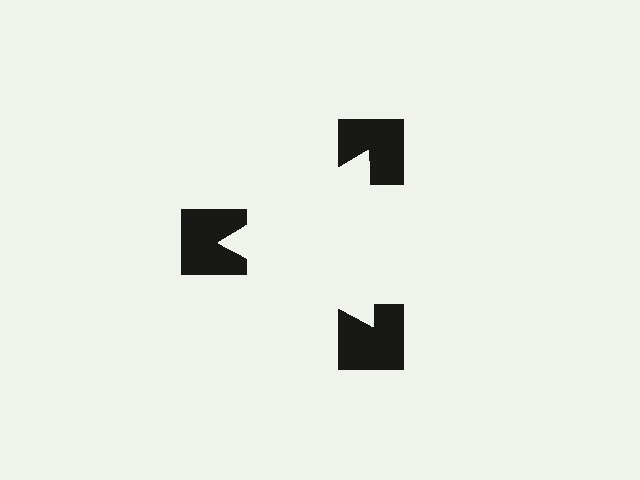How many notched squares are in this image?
There are 3 — one at each vertex of the illusory triangle.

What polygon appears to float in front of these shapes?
An illusory triangle — its edges are inferred from the aligned wedge cuts in the notched squares, not physically drawn.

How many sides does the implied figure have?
3 sides.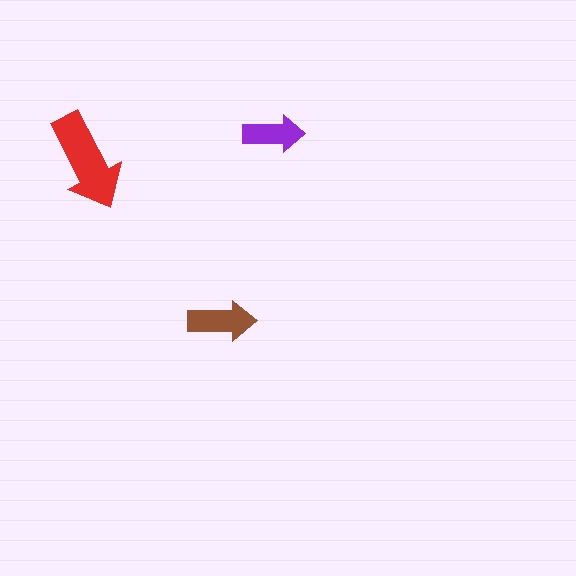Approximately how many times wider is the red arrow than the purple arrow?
About 1.5 times wider.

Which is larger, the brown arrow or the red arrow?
The red one.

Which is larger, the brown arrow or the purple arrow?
The brown one.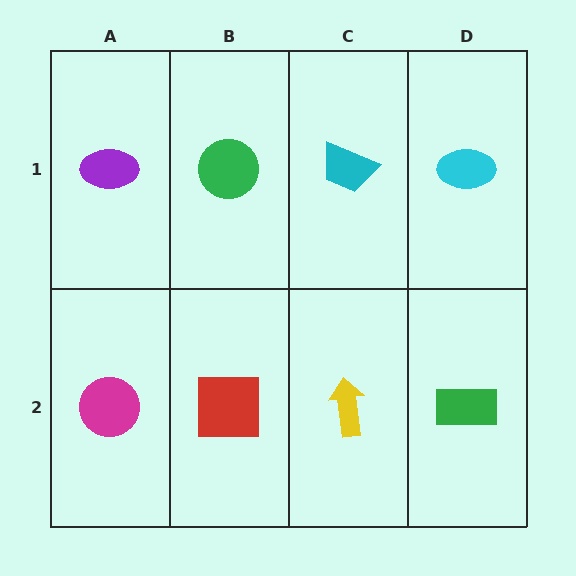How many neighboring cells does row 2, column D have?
2.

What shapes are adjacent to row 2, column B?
A green circle (row 1, column B), a magenta circle (row 2, column A), a yellow arrow (row 2, column C).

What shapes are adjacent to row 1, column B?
A red square (row 2, column B), a purple ellipse (row 1, column A), a cyan trapezoid (row 1, column C).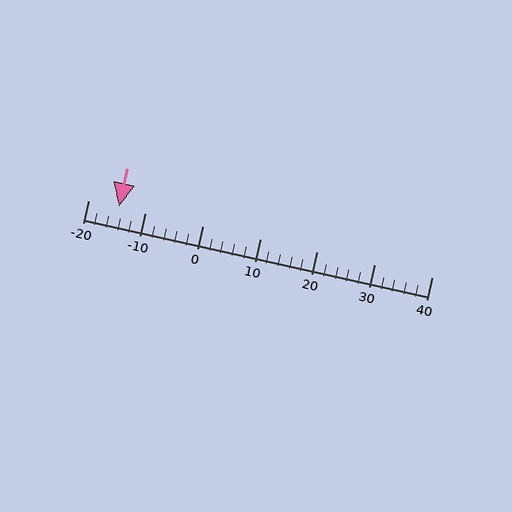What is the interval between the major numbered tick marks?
The major tick marks are spaced 10 units apart.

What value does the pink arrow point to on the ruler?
The pink arrow points to approximately -15.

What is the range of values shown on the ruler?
The ruler shows values from -20 to 40.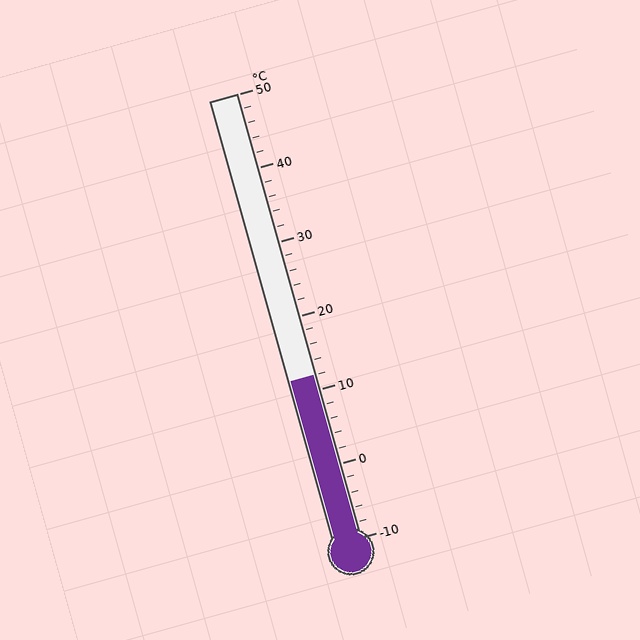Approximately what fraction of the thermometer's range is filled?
The thermometer is filled to approximately 35% of its range.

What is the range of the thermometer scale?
The thermometer scale ranges from -10°C to 50°C.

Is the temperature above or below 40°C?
The temperature is below 40°C.